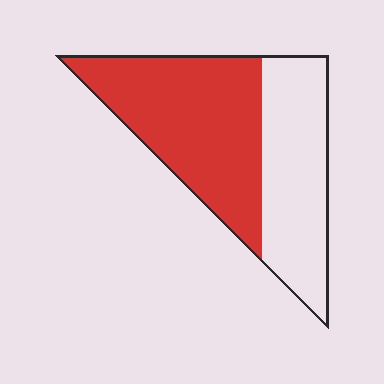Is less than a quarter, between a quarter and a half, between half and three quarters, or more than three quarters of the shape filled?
Between half and three quarters.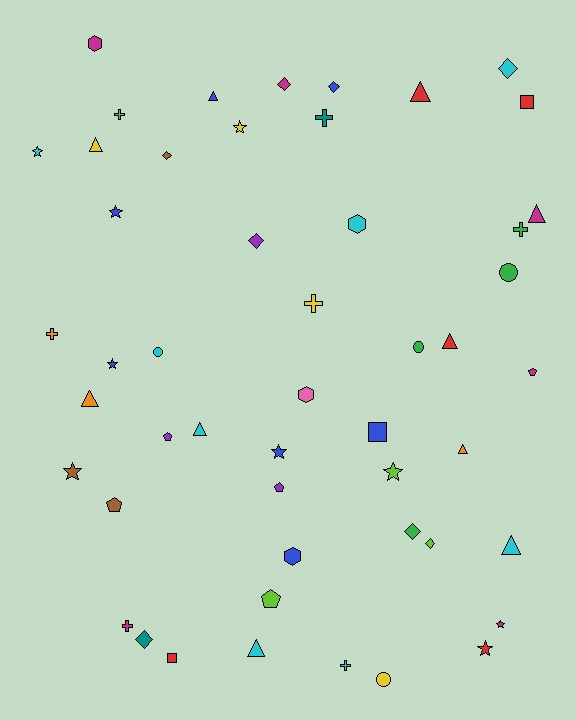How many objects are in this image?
There are 50 objects.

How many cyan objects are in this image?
There are 8 cyan objects.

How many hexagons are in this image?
There are 4 hexagons.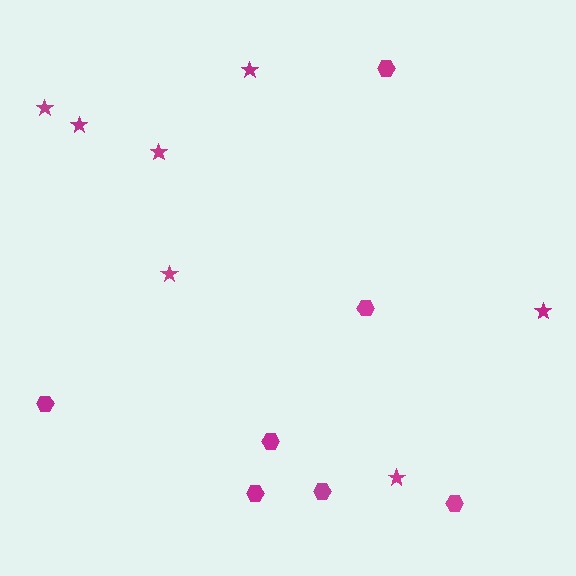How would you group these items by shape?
There are 2 groups: one group of hexagons (7) and one group of stars (7).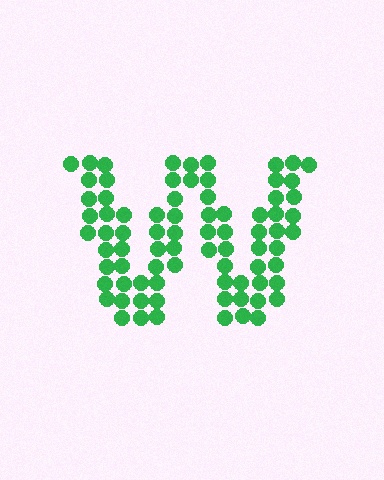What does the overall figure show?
The overall figure shows the letter W.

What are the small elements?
The small elements are circles.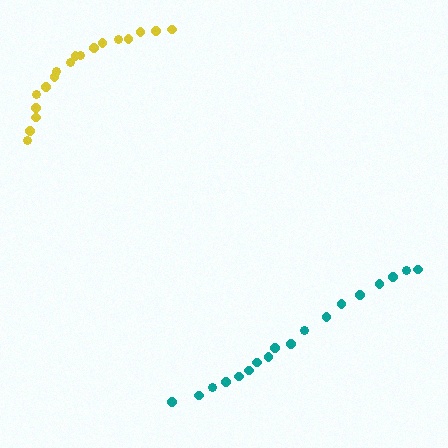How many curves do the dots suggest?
There are 2 distinct paths.